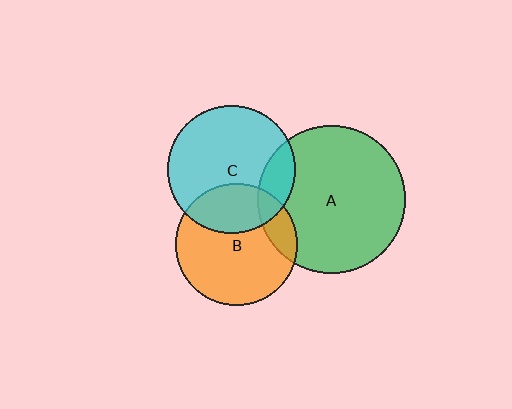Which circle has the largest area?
Circle A (green).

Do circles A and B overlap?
Yes.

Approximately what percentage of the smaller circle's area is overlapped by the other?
Approximately 15%.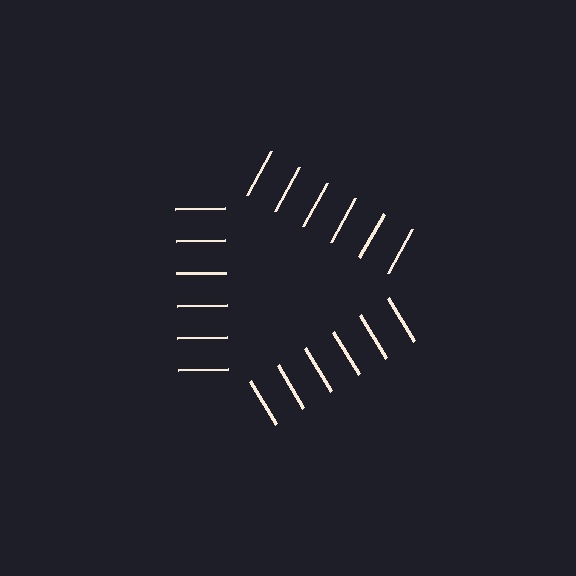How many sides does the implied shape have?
3 sides — the line-ends trace a triangle.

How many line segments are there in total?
18 — 6 along each of the 3 edges.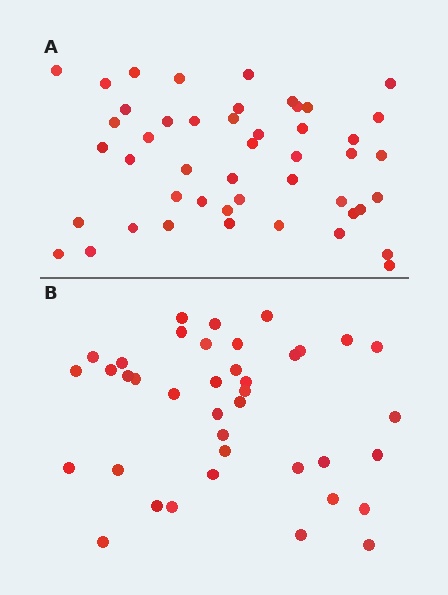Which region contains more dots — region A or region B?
Region A (the top region) has more dots.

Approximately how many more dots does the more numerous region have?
Region A has roughly 8 or so more dots than region B.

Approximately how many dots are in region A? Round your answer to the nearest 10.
About 50 dots. (The exact count is 47, which rounds to 50.)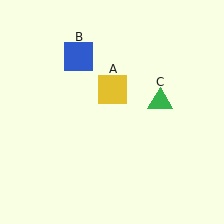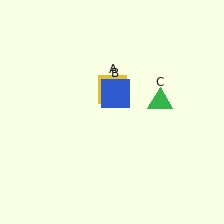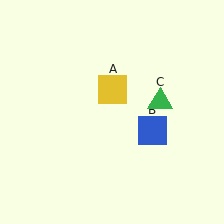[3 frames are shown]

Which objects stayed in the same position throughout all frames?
Yellow square (object A) and green triangle (object C) remained stationary.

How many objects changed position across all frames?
1 object changed position: blue square (object B).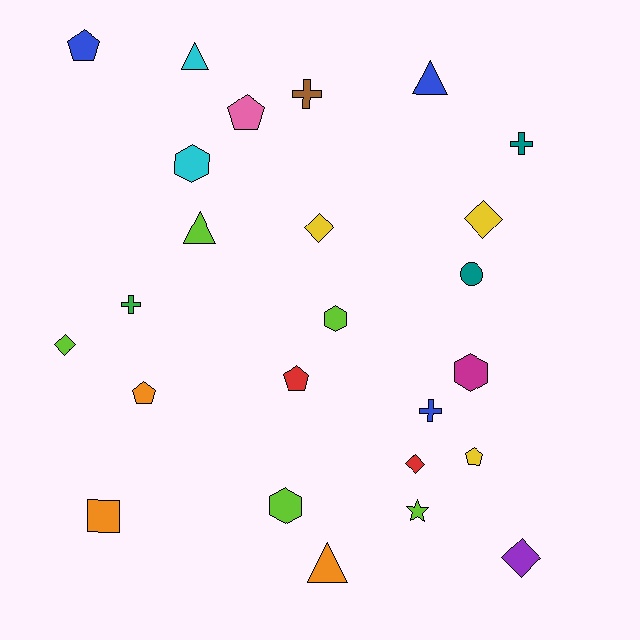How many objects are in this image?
There are 25 objects.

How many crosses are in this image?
There are 4 crosses.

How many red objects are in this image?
There are 2 red objects.